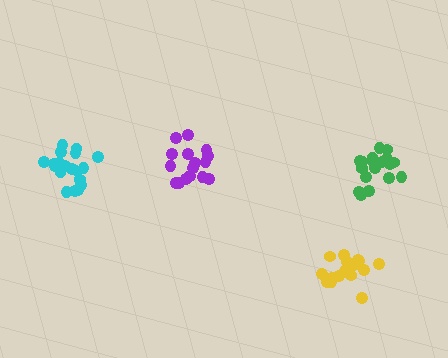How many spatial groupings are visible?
There are 4 spatial groupings.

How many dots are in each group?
Group 1: 19 dots, Group 2: 17 dots, Group 3: 18 dots, Group 4: 16 dots (70 total).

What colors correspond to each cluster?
The clusters are colored: cyan, yellow, green, purple.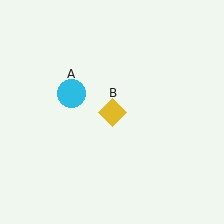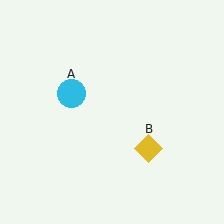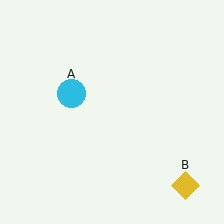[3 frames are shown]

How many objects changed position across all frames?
1 object changed position: yellow diamond (object B).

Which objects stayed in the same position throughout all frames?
Cyan circle (object A) remained stationary.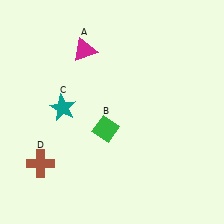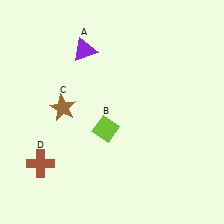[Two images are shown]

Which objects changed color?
A changed from magenta to purple. B changed from green to lime. C changed from teal to brown.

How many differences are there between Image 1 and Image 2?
There are 3 differences between the two images.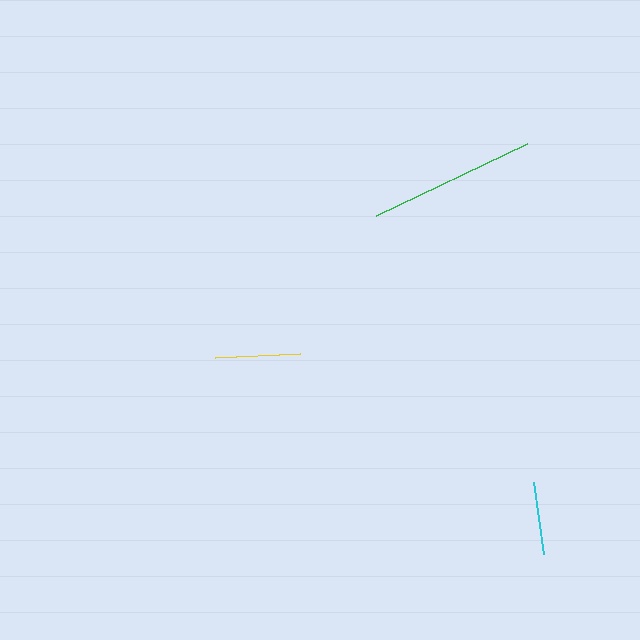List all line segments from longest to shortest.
From longest to shortest: green, yellow, cyan.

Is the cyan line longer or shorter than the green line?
The green line is longer than the cyan line.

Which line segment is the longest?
The green line is the longest at approximately 168 pixels.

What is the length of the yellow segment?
The yellow segment is approximately 85 pixels long.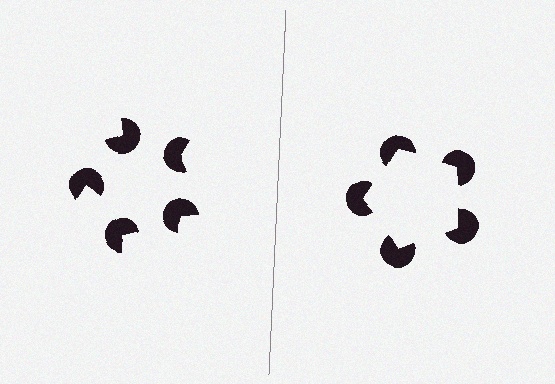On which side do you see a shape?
An illusory pentagon appears on the right side. On the left side the wedge cuts are rotated, so no coherent shape forms.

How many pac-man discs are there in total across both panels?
10 — 5 on each side.